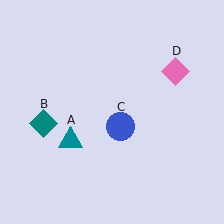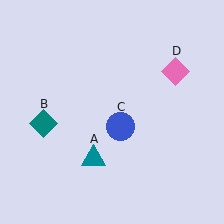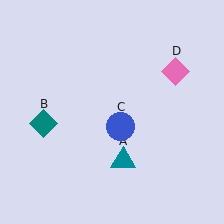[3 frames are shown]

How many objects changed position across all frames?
1 object changed position: teal triangle (object A).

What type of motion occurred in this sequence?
The teal triangle (object A) rotated counterclockwise around the center of the scene.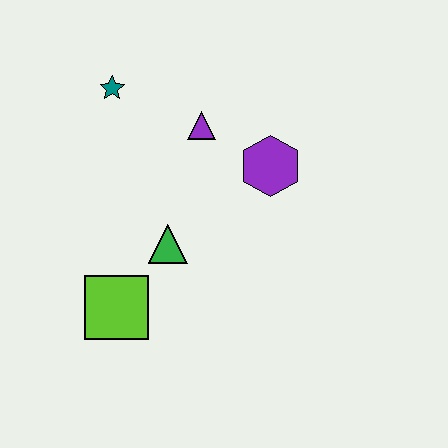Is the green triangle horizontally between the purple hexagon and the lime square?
Yes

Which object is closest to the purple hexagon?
The purple triangle is closest to the purple hexagon.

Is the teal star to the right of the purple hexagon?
No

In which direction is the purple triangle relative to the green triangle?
The purple triangle is above the green triangle.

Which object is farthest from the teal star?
The lime square is farthest from the teal star.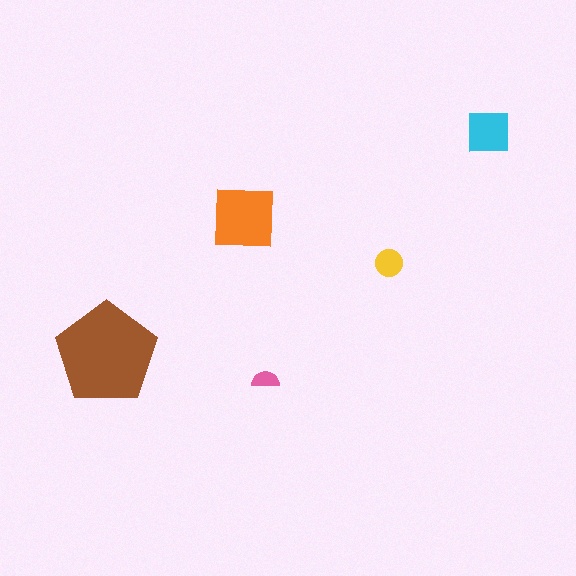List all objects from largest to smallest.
The brown pentagon, the orange square, the cyan square, the yellow circle, the pink semicircle.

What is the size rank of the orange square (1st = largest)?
2nd.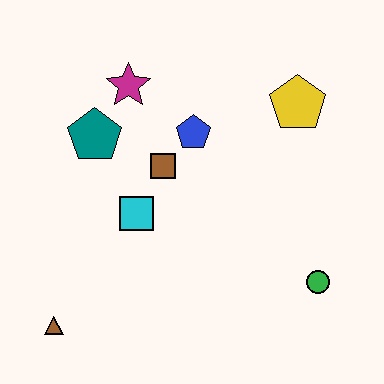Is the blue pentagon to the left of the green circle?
Yes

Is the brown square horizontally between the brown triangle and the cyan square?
No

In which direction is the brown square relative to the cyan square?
The brown square is above the cyan square.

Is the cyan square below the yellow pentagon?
Yes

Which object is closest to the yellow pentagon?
The blue pentagon is closest to the yellow pentagon.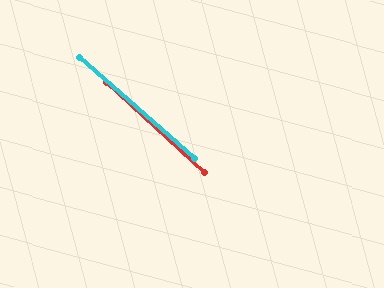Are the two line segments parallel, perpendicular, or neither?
Parallel — their directions differ by only 1.0°.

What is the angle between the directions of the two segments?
Approximately 1 degree.